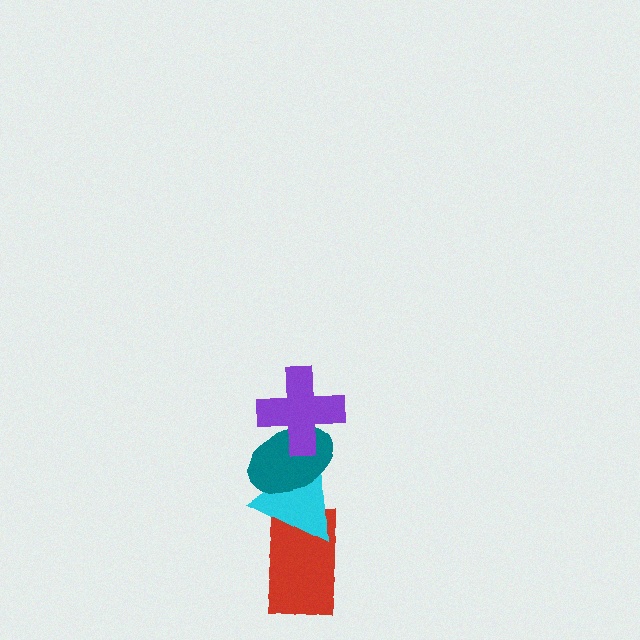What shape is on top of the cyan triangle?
The teal ellipse is on top of the cyan triangle.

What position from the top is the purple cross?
The purple cross is 1st from the top.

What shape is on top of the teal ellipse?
The purple cross is on top of the teal ellipse.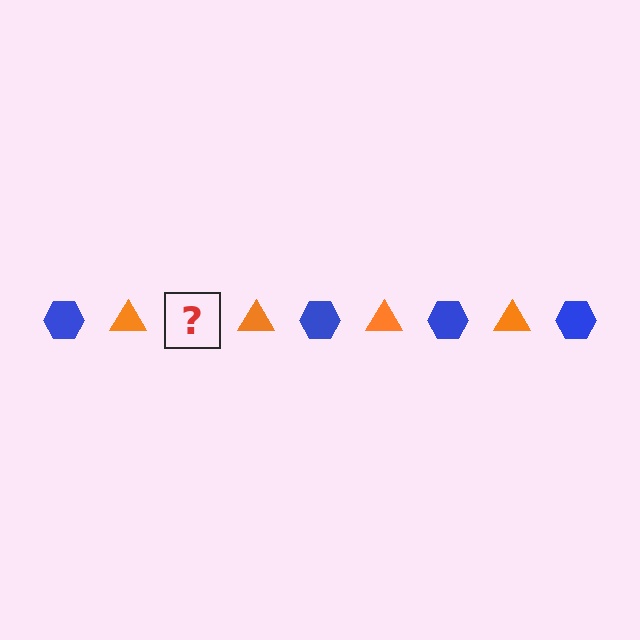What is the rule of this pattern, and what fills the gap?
The rule is that the pattern alternates between blue hexagon and orange triangle. The gap should be filled with a blue hexagon.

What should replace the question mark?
The question mark should be replaced with a blue hexagon.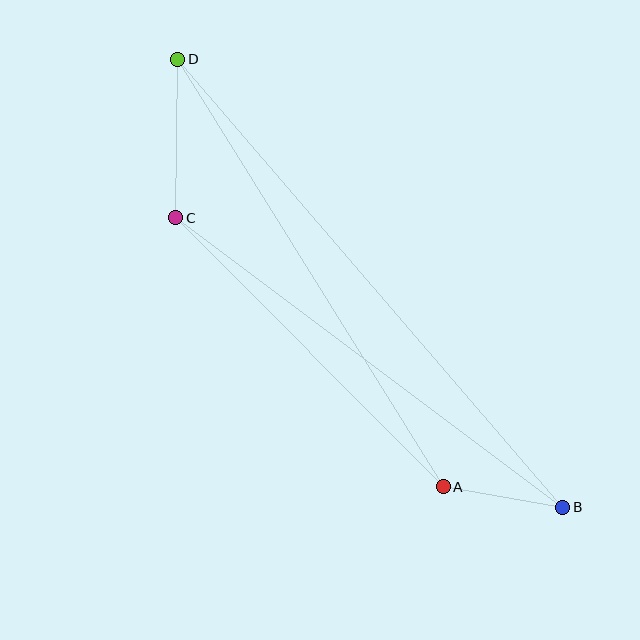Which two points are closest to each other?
Points A and B are closest to each other.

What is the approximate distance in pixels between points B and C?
The distance between B and C is approximately 483 pixels.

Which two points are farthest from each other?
Points B and D are farthest from each other.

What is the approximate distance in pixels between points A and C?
The distance between A and C is approximately 379 pixels.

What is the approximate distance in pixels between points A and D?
The distance between A and D is approximately 503 pixels.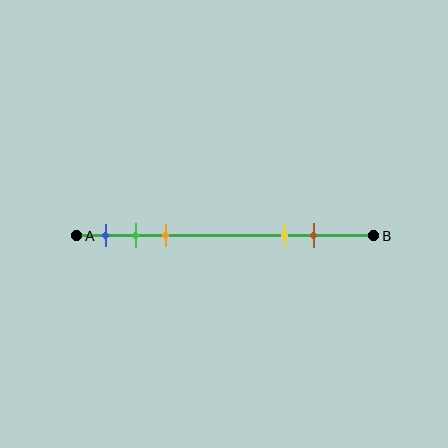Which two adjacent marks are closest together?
The green and orange marks are the closest adjacent pair.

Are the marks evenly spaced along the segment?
No, the marks are not evenly spaced.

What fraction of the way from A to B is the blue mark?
The blue mark is approximately 10% (0.1) of the way from A to B.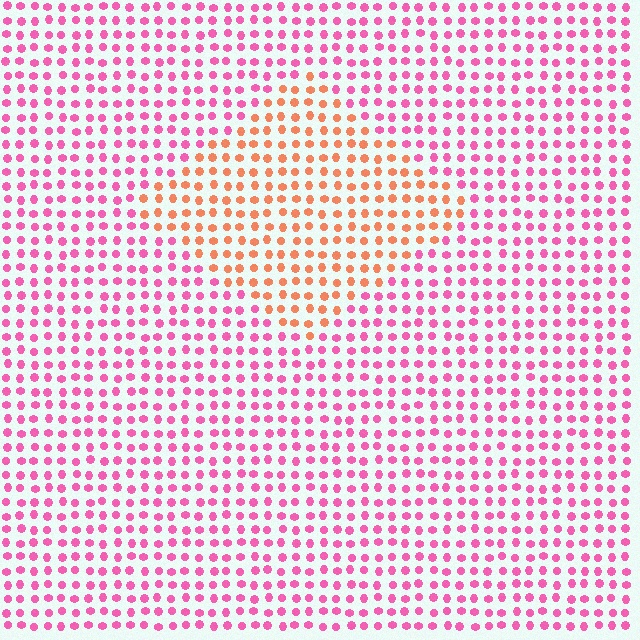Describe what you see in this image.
The image is filled with small pink elements in a uniform arrangement. A diamond-shaped region is visible where the elements are tinted to a slightly different hue, forming a subtle color boundary.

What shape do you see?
I see a diamond.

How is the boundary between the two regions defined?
The boundary is defined purely by a slight shift in hue (about 49 degrees). Spacing, size, and orientation are identical on both sides.